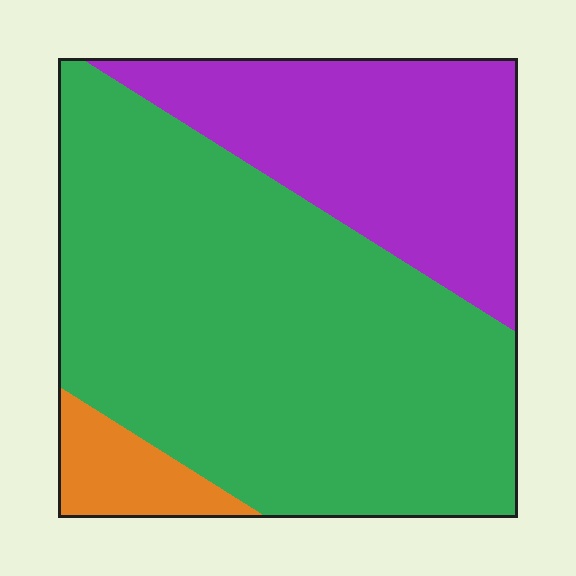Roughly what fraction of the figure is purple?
Purple covers 28% of the figure.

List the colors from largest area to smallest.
From largest to smallest: green, purple, orange.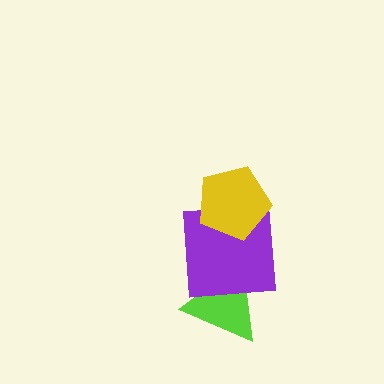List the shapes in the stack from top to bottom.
From top to bottom: the yellow pentagon, the purple square, the lime triangle.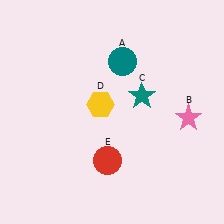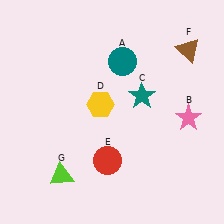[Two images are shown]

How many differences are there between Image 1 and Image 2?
There are 2 differences between the two images.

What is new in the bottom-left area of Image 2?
A lime triangle (G) was added in the bottom-left area of Image 2.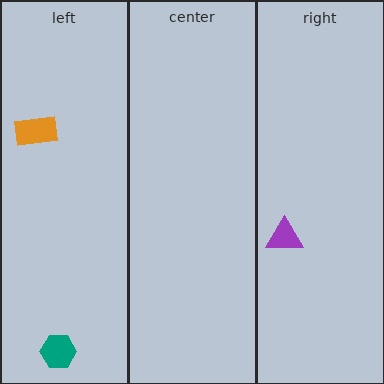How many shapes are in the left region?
2.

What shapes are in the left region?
The teal hexagon, the orange rectangle.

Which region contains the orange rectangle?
The left region.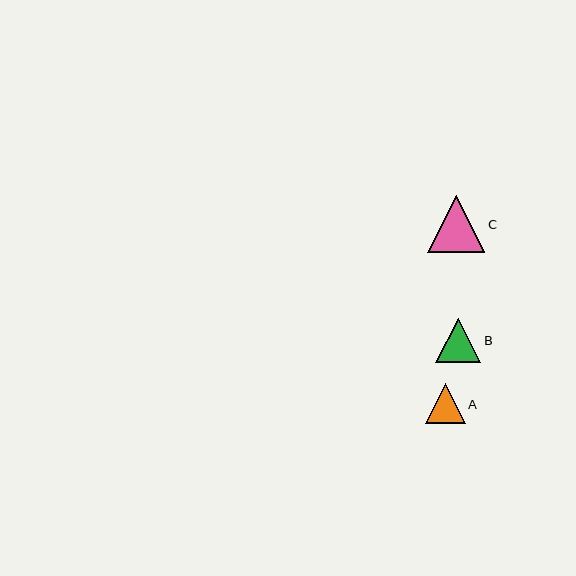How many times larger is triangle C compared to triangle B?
Triangle C is approximately 1.3 times the size of triangle B.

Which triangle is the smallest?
Triangle A is the smallest with a size of approximately 40 pixels.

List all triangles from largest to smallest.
From largest to smallest: C, B, A.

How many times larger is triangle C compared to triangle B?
Triangle C is approximately 1.3 times the size of triangle B.